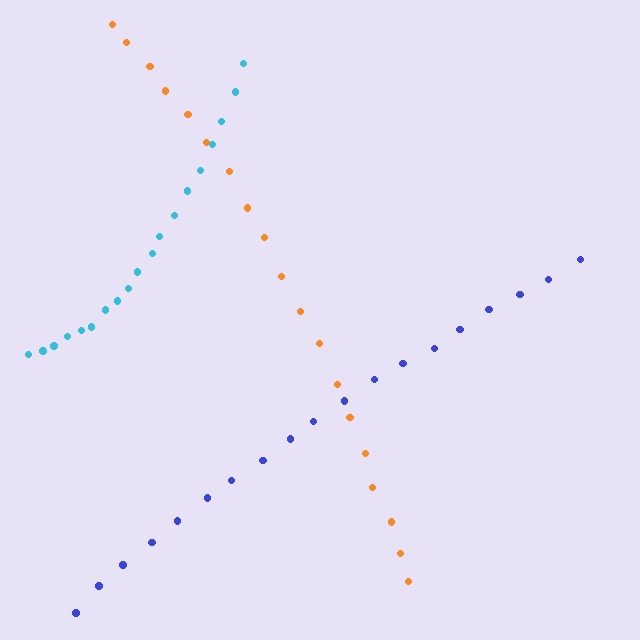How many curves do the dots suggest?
There are 3 distinct paths.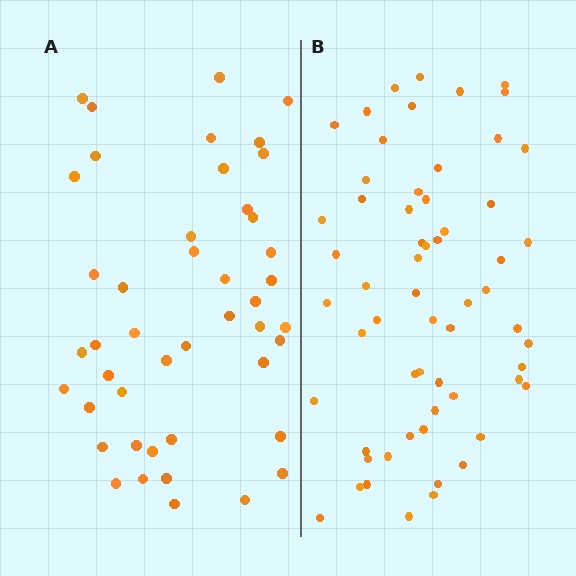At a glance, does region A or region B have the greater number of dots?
Region B (the right region) has more dots.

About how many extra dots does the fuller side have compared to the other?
Region B has approximately 15 more dots than region A.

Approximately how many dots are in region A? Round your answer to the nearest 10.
About 40 dots. (The exact count is 45, which rounds to 40.)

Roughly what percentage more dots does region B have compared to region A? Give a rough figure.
About 35% more.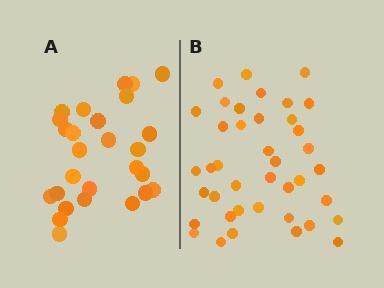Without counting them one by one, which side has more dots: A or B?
Region B (the right region) has more dots.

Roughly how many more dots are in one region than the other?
Region B has approximately 15 more dots than region A.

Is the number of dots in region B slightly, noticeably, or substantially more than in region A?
Region B has substantially more. The ratio is roughly 1.5 to 1.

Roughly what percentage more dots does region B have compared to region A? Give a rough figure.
About 50% more.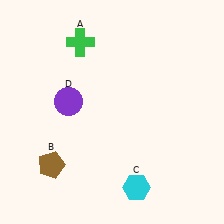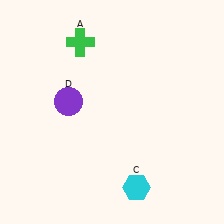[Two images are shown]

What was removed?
The brown pentagon (B) was removed in Image 2.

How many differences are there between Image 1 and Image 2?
There is 1 difference between the two images.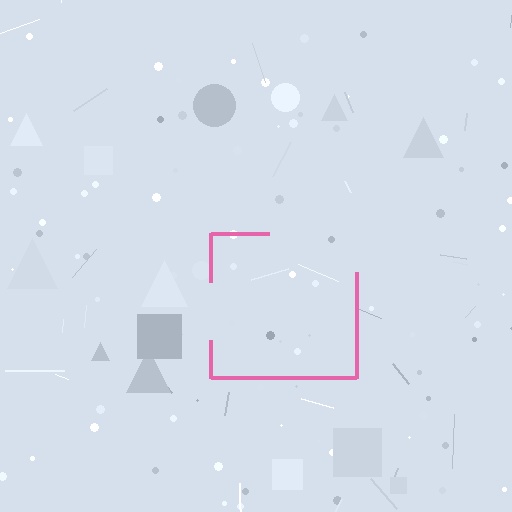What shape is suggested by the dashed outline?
The dashed outline suggests a square.